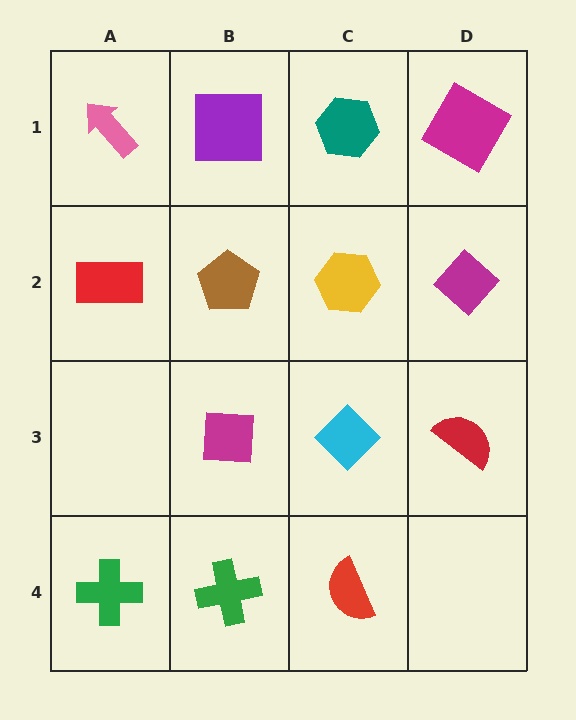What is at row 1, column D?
A magenta diamond.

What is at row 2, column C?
A yellow hexagon.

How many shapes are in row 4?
3 shapes.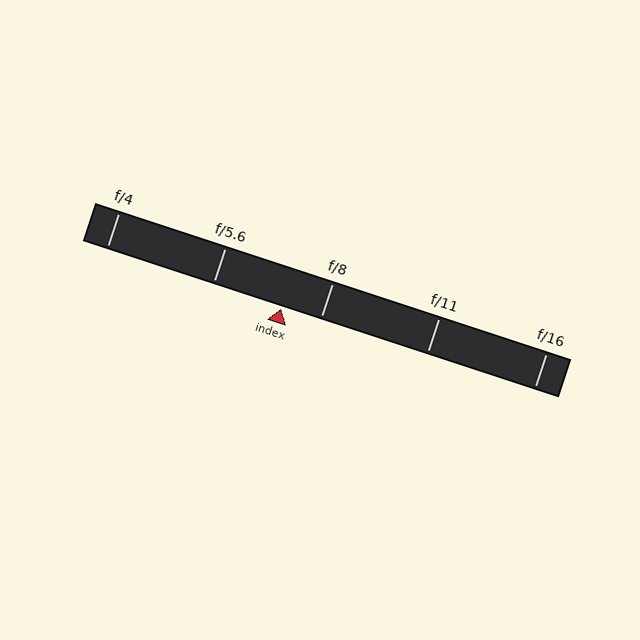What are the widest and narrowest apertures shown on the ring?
The widest aperture shown is f/4 and the narrowest is f/16.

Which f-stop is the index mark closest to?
The index mark is closest to f/8.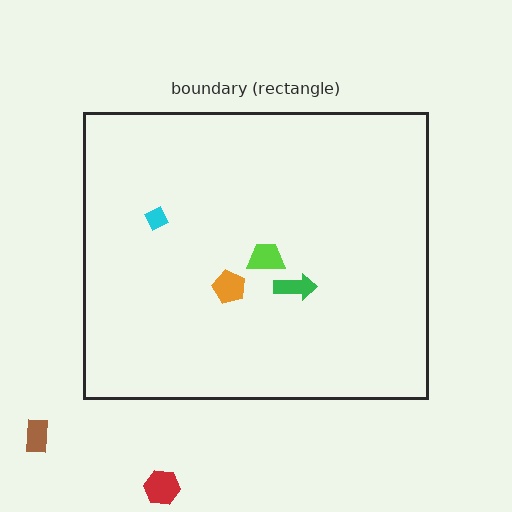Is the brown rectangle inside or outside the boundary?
Outside.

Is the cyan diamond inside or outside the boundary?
Inside.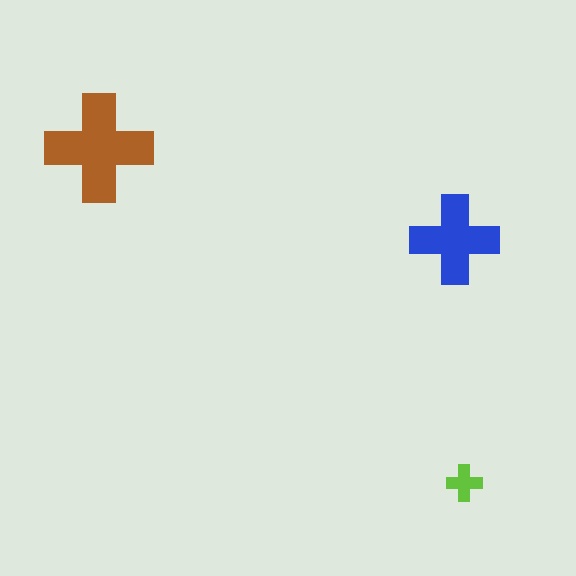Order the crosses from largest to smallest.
the brown one, the blue one, the lime one.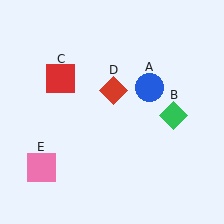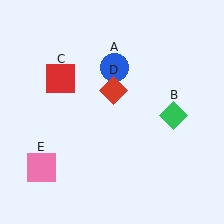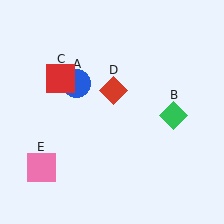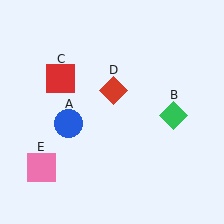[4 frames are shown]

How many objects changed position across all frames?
1 object changed position: blue circle (object A).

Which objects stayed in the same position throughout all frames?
Green diamond (object B) and red square (object C) and red diamond (object D) and pink square (object E) remained stationary.